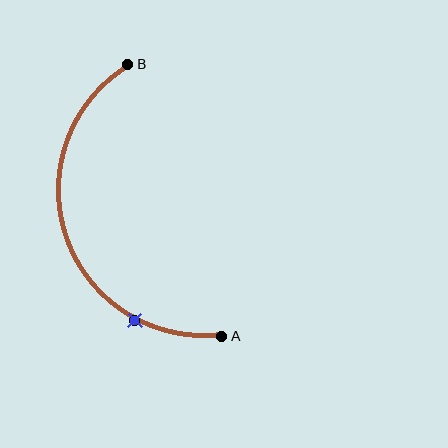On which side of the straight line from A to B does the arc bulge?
The arc bulges to the left of the straight line connecting A and B.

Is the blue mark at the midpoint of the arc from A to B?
No. The blue mark lies on the arc but is closer to endpoint A. The arc midpoint would be at the point on the curve equidistant along the arc from both A and B.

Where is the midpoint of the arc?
The arc midpoint is the point on the curve farthest from the straight line joining A and B. It sits to the left of that line.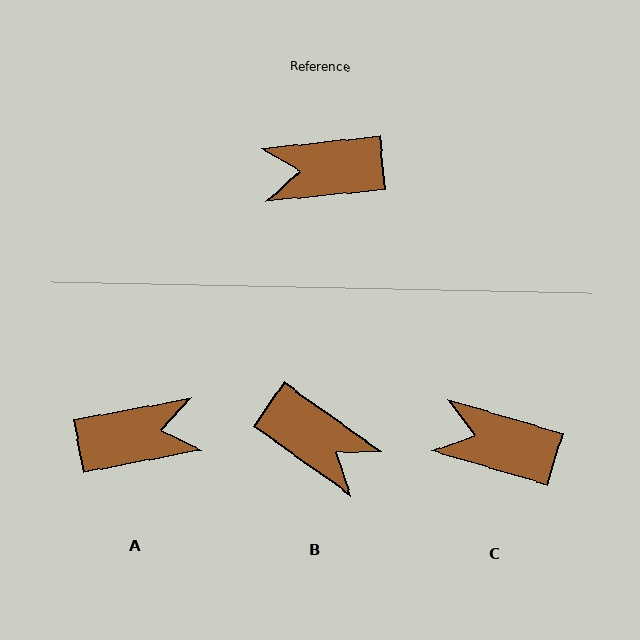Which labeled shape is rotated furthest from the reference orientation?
A, about 175 degrees away.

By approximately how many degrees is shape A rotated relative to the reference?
Approximately 175 degrees clockwise.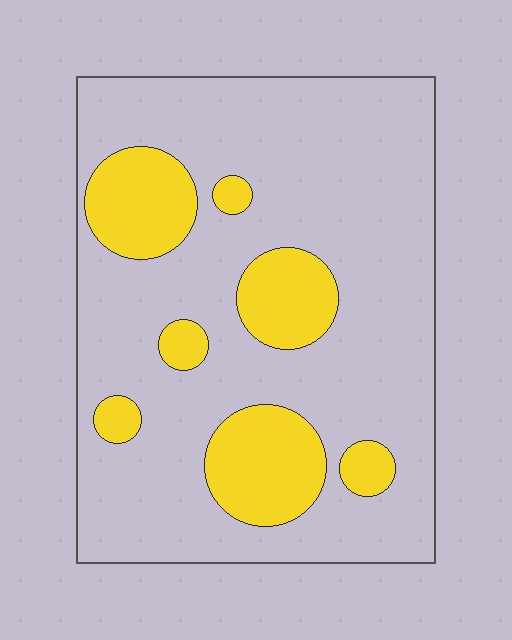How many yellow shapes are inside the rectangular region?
7.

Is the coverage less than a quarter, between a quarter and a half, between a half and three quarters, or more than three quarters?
Less than a quarter.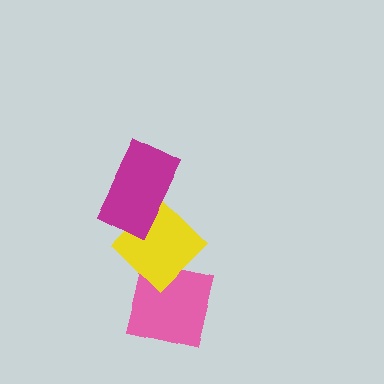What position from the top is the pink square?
The pink square is 3rd from the top.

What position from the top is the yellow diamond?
The yellow diamond is 2nd from the top.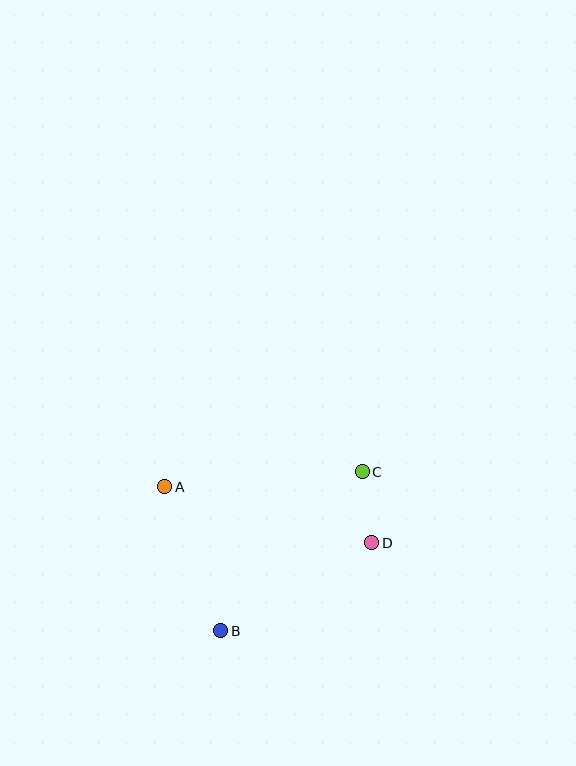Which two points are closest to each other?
Points C and D are closest to each other.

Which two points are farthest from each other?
Points A and D are farthest from each other.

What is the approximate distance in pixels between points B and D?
The distance between B and D is approximately 175 pixels.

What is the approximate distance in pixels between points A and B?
The distance between A and B is approximately 155 pixels.